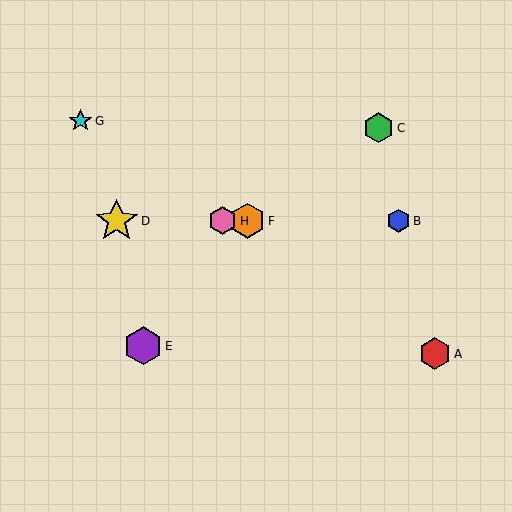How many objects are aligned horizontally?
4 objects (B, D, F, H) are aligned horizontally.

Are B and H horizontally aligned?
Yes, both are at y≈221.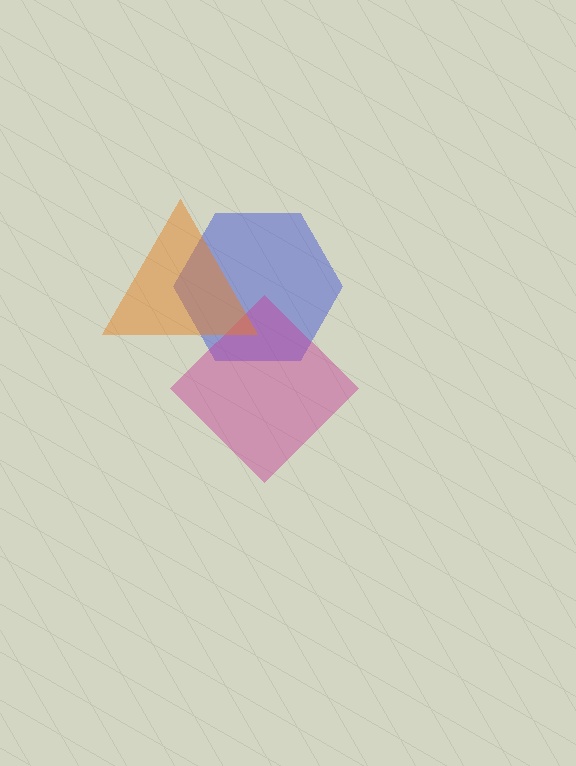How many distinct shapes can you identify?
There are 3 distinct shapes: a blue hexagon, a magenta diamond, an orange triangle.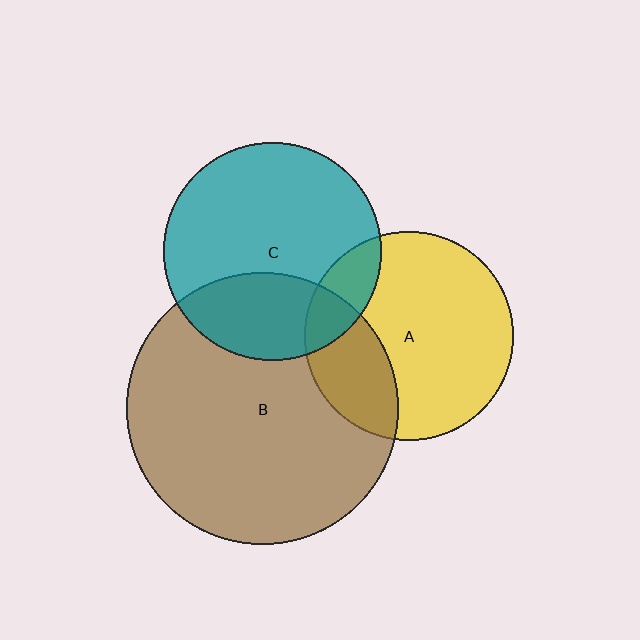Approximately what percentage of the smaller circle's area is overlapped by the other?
Approximately 15%.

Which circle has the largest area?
Circle B (brown).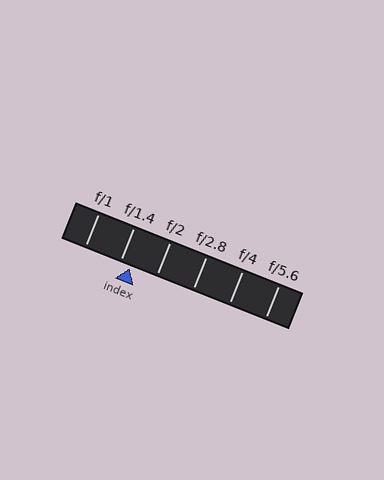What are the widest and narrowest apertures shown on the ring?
The widest aperture shown is f/1 and the narrowest is f/5.6.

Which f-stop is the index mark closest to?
The index mark is closest to f/1.4.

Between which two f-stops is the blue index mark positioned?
The index mark is between f/1.4 and f/2.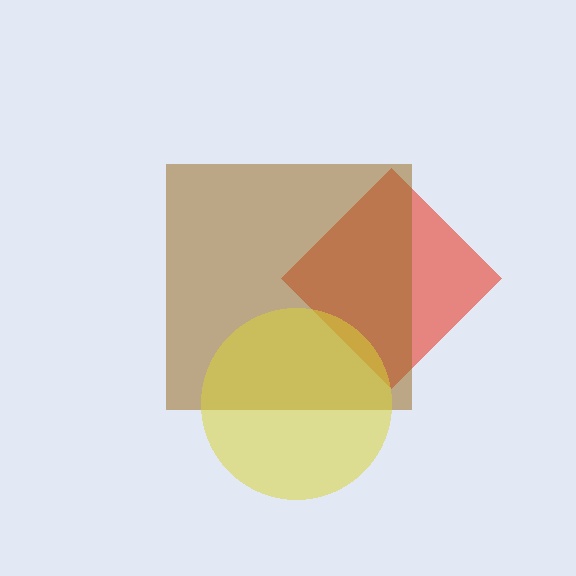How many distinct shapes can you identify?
There are 3 distinct shapes: a red diamond, a brown square, a yellow circle.